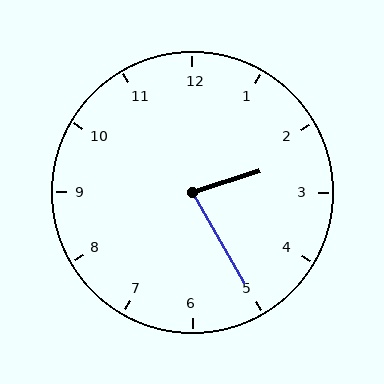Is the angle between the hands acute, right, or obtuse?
It is acute.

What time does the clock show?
2:25.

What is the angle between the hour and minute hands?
Approximately 78 degrees.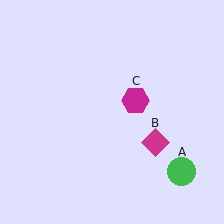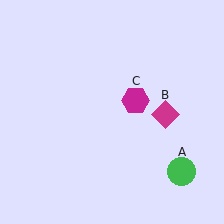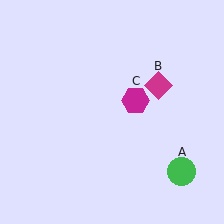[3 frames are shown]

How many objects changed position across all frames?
1 object changed position: magenta diamond (object B).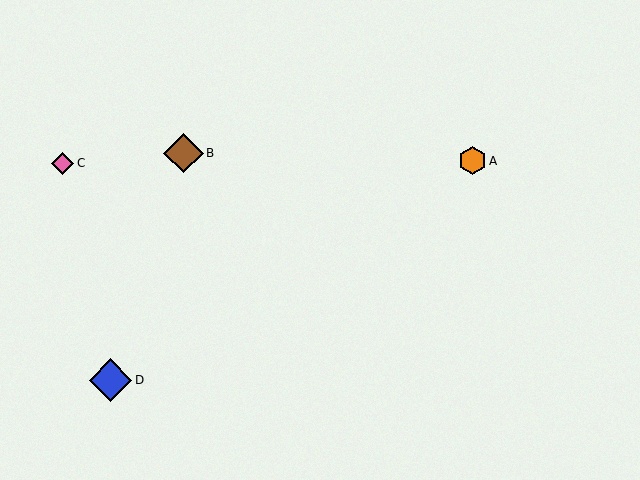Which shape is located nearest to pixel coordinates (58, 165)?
The pink diamond (labeled C) at (63, 163) is nearest to that location.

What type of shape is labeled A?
Shape A is an orange hexagon.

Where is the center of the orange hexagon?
The center of the orange hexagon is at (472, 161).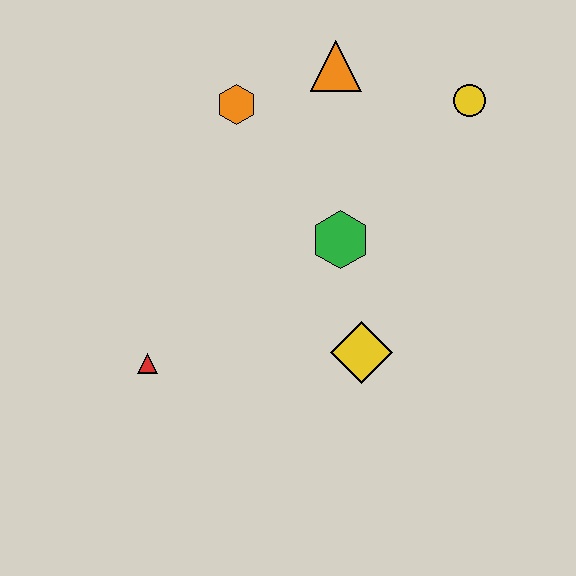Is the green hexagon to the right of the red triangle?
Yes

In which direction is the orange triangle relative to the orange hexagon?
The orange triangle is to the right of the orange hexagon.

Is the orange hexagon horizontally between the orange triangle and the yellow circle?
No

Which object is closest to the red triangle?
The yellow diamond is closest to the red triangle.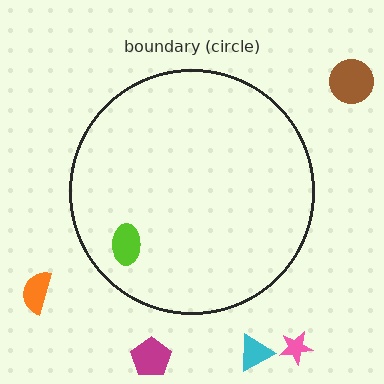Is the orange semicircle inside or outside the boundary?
Outside.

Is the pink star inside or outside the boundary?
Outside.